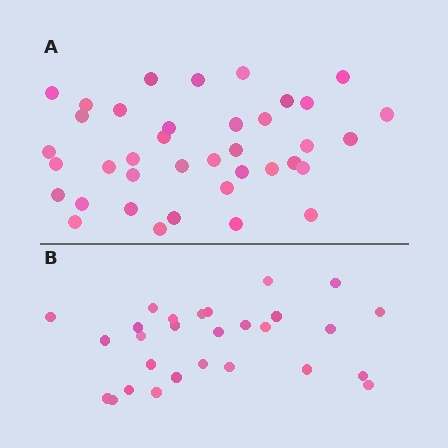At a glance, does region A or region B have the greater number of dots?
Region A (the top region) has more dots.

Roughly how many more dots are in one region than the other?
Region A has roughly 10 or so more dots than region B.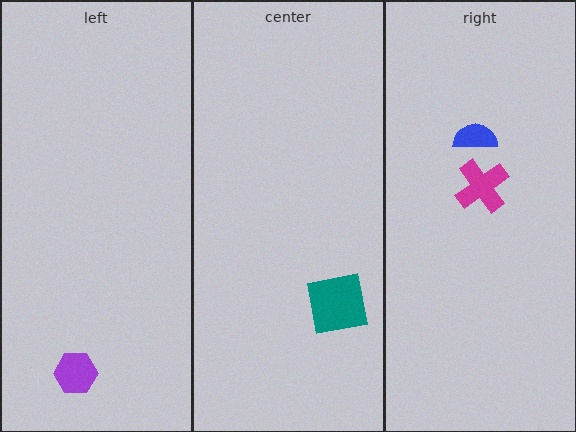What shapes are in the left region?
The purple hexagon.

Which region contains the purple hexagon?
The left region.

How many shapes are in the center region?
1.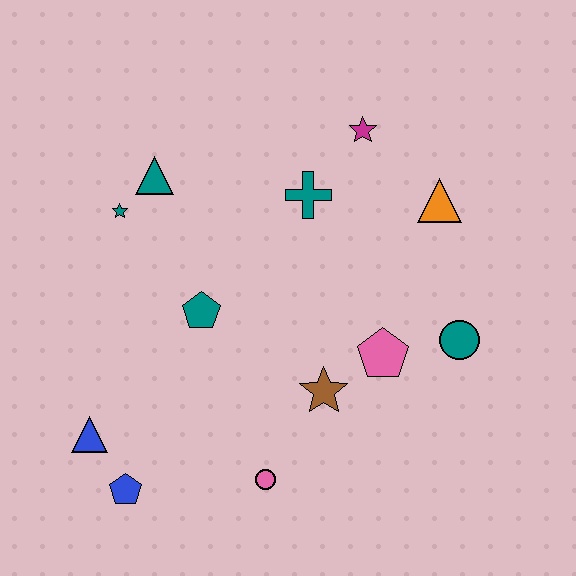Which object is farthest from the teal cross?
The blue pentagon is farthest from the teal cross.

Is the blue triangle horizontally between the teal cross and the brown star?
No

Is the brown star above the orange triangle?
No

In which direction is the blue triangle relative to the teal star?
The blue triangle is below the teal star.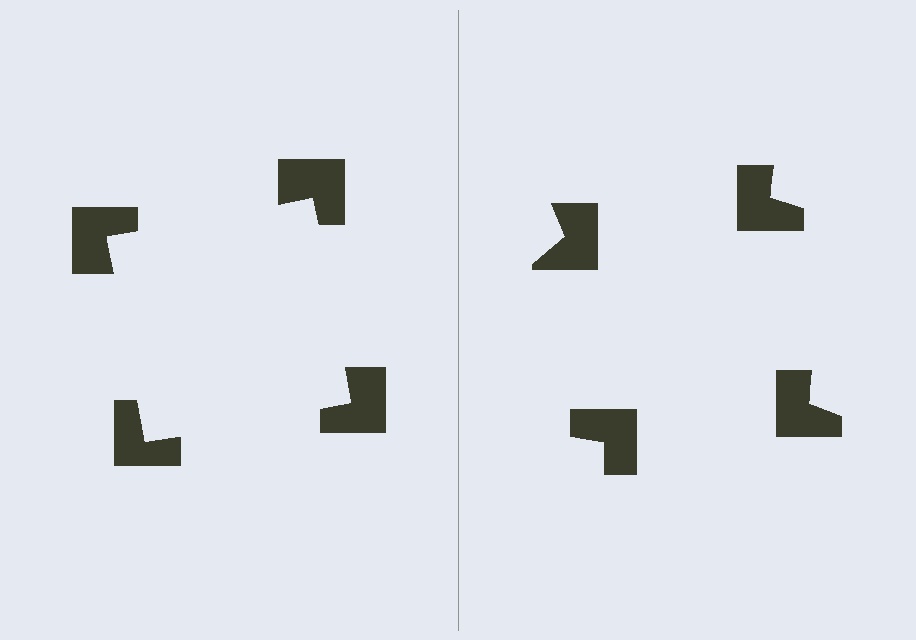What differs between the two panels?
The notched squares are positioned identically on both sides; only the wedge orientations differ. On the left they align to a square; on the right they are misaligned.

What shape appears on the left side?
An illusory square.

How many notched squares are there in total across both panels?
8 — 4 on each side.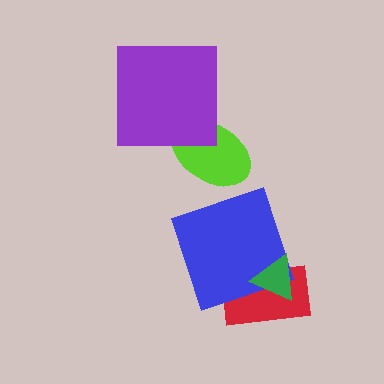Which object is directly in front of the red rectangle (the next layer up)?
The blue square is directly in front of the red rectangle.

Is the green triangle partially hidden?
No, no other shape covers it.